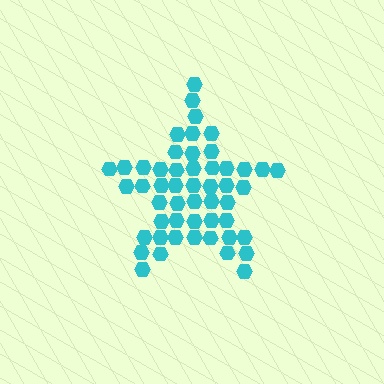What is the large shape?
The large shape is a star.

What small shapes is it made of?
It is made of small hexagons.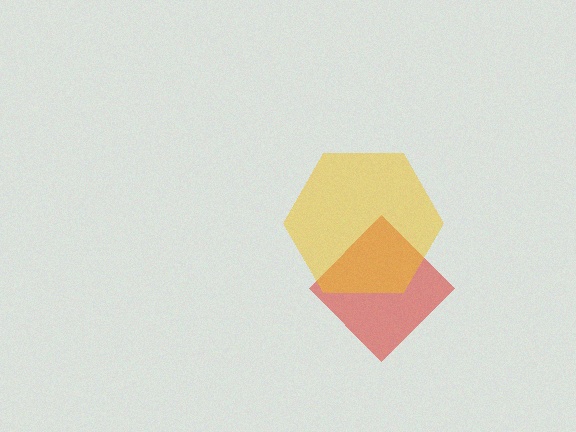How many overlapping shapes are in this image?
There are 2 overlapping shapes in the image.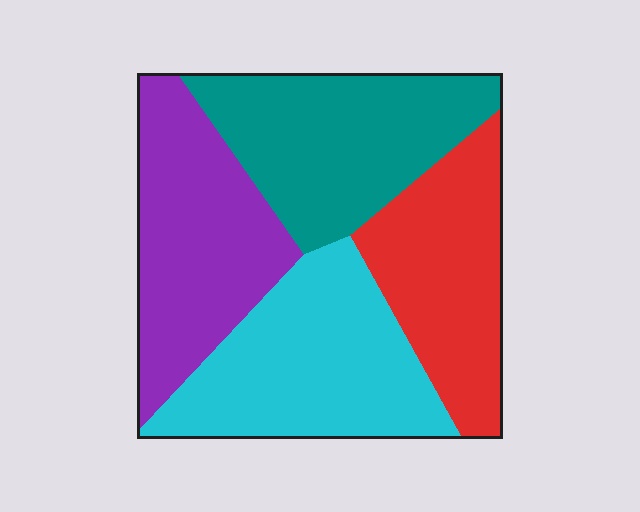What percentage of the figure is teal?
Teal covers roughly 25% of the figure.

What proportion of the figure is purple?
Purple takes up between a sixth and a third of the figure.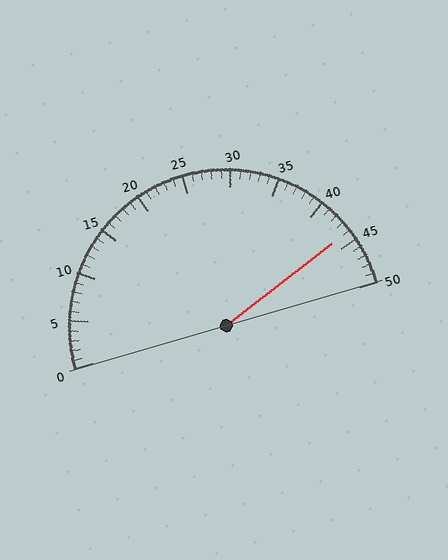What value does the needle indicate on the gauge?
The needle indicates approximately 44.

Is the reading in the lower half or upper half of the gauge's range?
The reading is in the upper half of the range (0 to 50).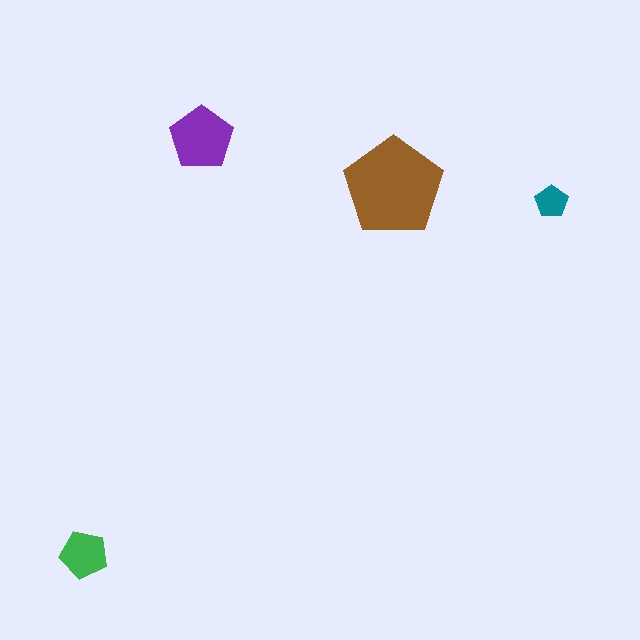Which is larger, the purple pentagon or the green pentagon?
The purple one.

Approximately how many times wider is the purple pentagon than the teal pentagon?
About 2 times wider.